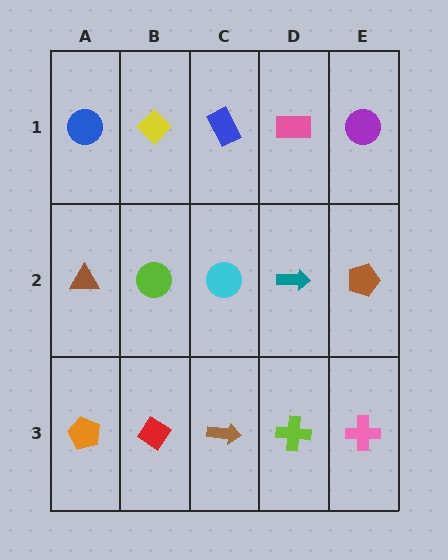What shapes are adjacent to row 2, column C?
A blue rectangle (row 1, column C), a brown arrow (row 3, column C), a lime circle (row 2, column B), a teal arrow (row 2, column D).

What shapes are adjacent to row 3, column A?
A brown triangle (row 2, column A), a red diamond (row 3, column B).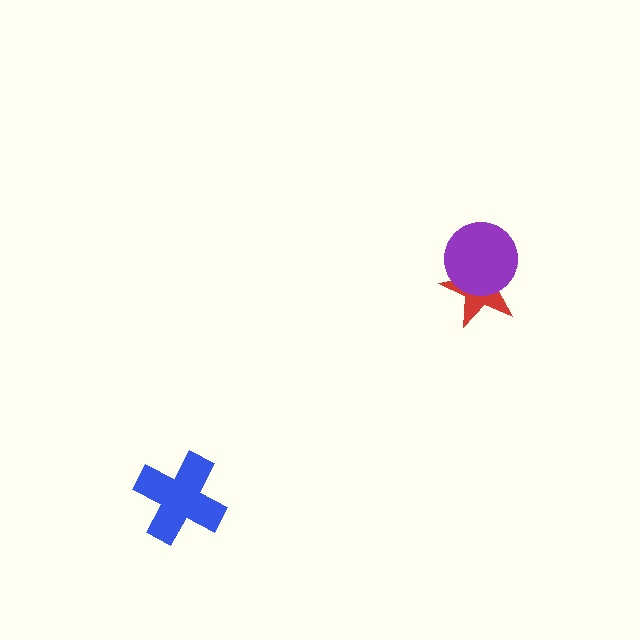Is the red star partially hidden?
Yes, it is partially covered by another shape.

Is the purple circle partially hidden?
No, no other shape covers it.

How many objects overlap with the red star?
1 object overlaps with the red star.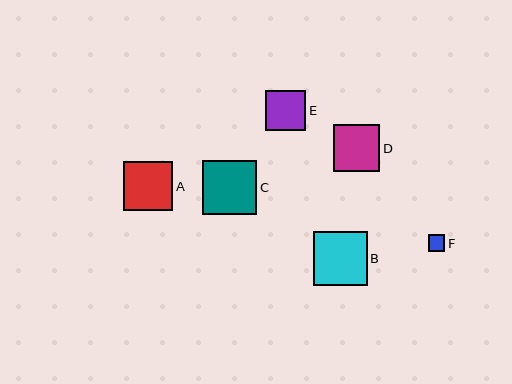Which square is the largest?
Square B is the largest with a size of approximately 54 pixels.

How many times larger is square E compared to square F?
Square E is approximately 2.4 times the size of square F.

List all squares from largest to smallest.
From largest to smallest: B, C, A, D, E, F.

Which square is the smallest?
Square F is the smallest with a size of approximately 17 pixels.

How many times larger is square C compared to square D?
Square C is approximately 1.1 times the size of square D.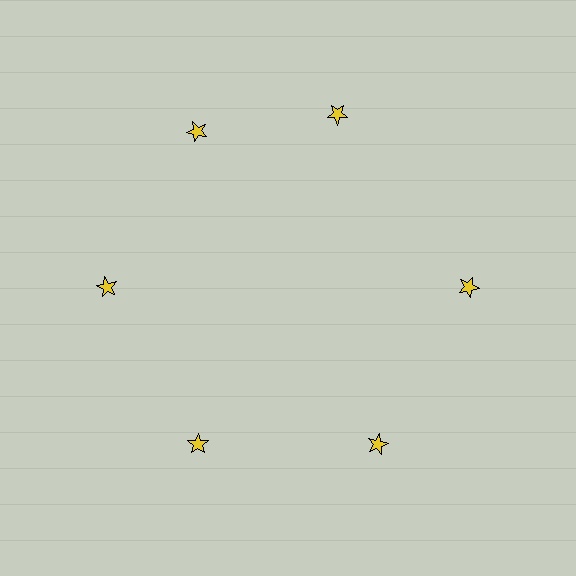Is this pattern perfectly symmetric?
No. The 6 yellow stars are arranged in a ring, but one element near the 1 o'clock position is rotated out of alignment along the ring, breaking the 6-fold rotational symmetry.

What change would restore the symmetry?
The symmetry would be restored by rotating it back into even spacing with its neighbors so that all 6 stars sit at equal angles and equal distance from the center.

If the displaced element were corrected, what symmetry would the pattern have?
It would have 6-fold rotational symmetry — the pattern would map onto itself every 60 degrees.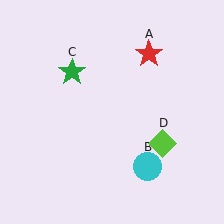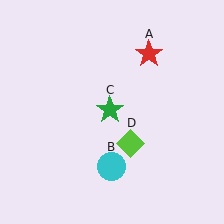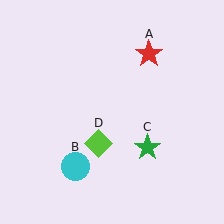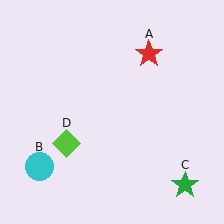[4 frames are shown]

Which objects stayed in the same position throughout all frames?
Red star (object A) remained stationary.